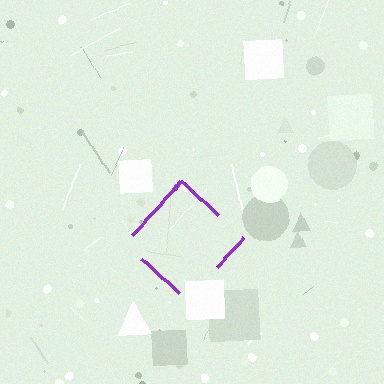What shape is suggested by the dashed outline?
The dashed outline suggests a diamond.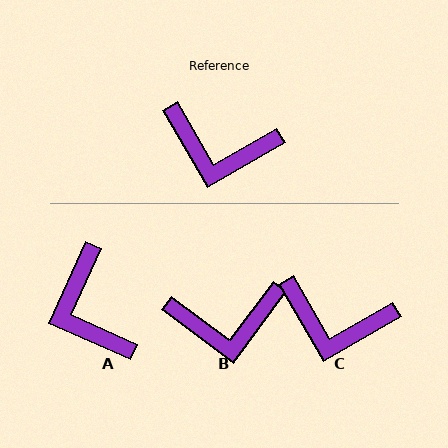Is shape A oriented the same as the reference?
No, it is off by about 54 degrees.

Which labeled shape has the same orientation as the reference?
C.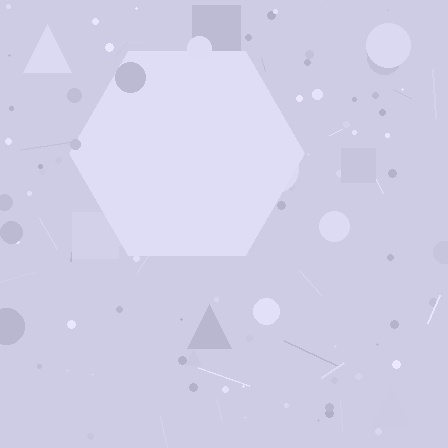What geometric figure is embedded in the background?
A hexagon is embedded in the background.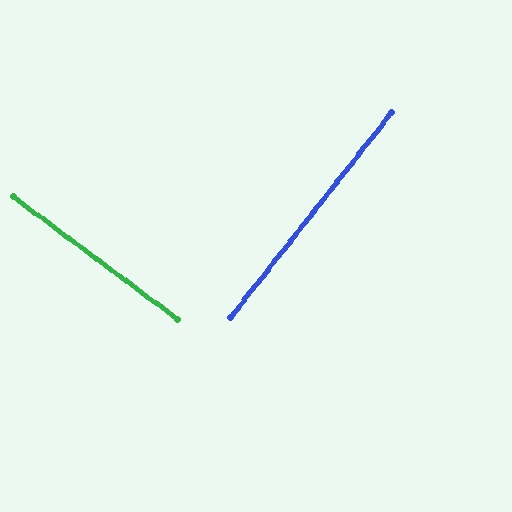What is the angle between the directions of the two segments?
Approximately 88 degrees.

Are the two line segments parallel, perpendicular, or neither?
Perpendicular — they meet at approximately 88°.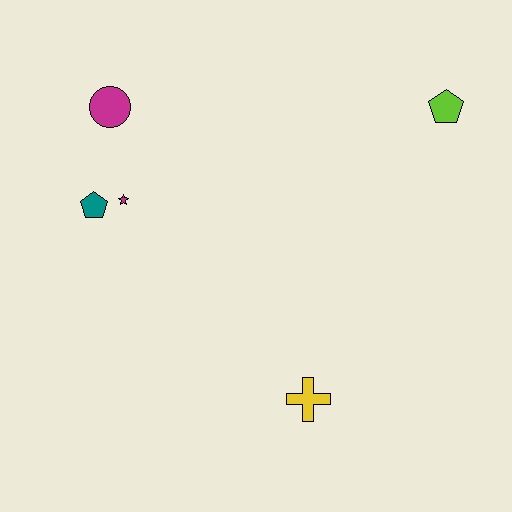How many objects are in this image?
There are 5 objects.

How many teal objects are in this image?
There is 1 teal object.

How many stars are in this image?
There is 1 star.